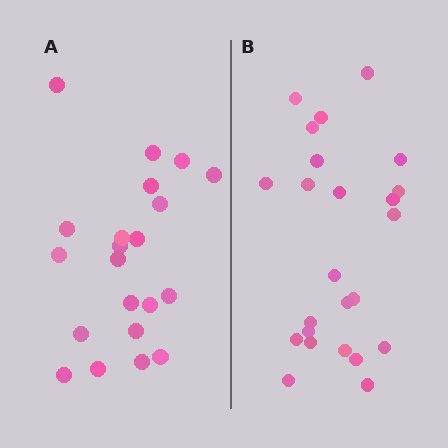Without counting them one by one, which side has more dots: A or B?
Region B (the right region) has more dots.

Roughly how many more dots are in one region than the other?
Region B has just a few more — roughly 2 or 3 more dots than region A.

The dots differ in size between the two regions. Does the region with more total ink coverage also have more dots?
No. Region A has more total ink coverage because its dots are larger, but region B actually contains more individual dots. Total area can be misleading — the number of items is what matters here.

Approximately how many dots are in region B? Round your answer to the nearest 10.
About 20 dots. (The exact count is 24, which rounds to 20.)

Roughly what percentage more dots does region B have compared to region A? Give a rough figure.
About 15% more.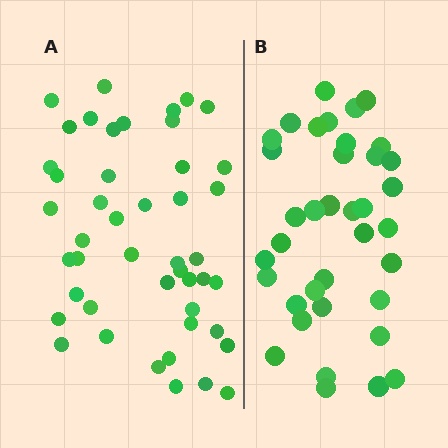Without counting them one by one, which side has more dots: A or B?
Region A (the left region) has more dots.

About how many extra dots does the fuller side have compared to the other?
Region A has roughly 8 or so more dots than region B.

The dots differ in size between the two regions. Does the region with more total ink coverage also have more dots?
No. Region B has more total ink coverage because its dots are larger, but region A actually contains more individual dots. Total area can be misleading — the number of items is what matters here.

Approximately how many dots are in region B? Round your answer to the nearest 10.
About 40 dots. (The exact count is 37, which rounds to 40.)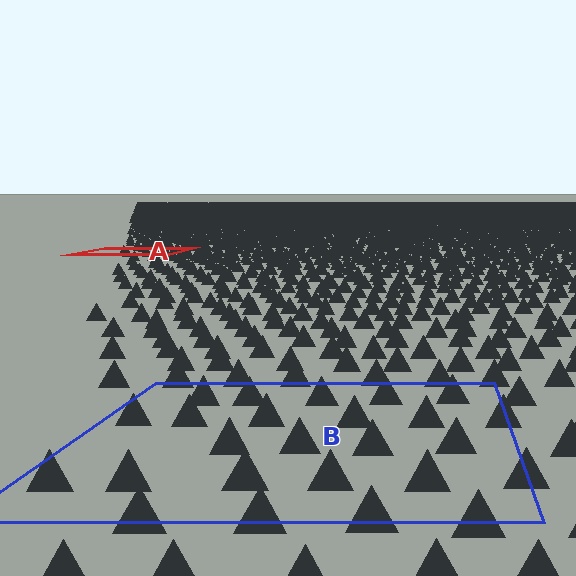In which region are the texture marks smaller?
The texture marks are smaller in region A, because it is farther away.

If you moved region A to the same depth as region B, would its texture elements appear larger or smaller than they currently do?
They would appear larger. At a closer depth, the same texture elements are projected at a bigger on-screen size.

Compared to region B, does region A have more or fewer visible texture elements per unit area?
Region A has more texture elements per unit area — they are packed more densely because it is farther away.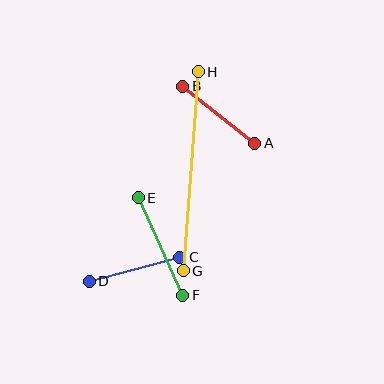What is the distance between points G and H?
The distance is approximately 199 pixels.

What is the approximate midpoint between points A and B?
The midpoint is at approximately (219, 115) pixels.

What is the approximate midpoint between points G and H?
The midpoint is at approximately (191, 171) pixels.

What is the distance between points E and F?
The distance is approximately 107 pixels.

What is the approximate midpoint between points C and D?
The midpoint is at approximately (134, 269) pixels.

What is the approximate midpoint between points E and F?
The midpoint is at approximately (161, 247) pixels.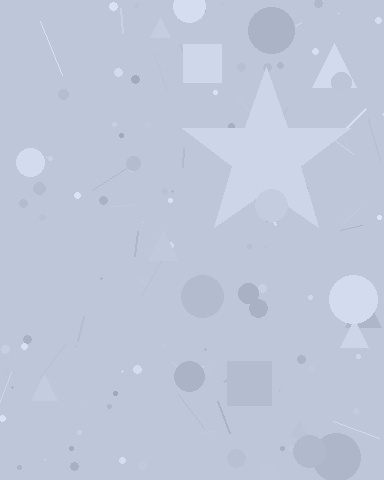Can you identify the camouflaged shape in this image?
The camouflaged shape is a star.